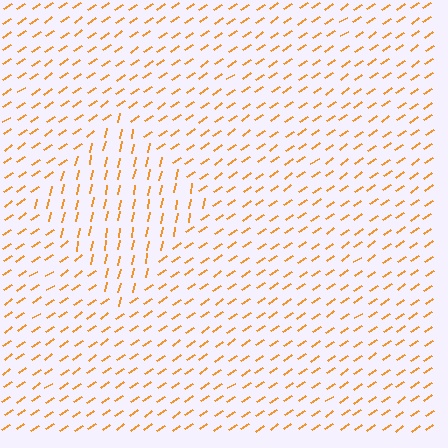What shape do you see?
I see a diamond.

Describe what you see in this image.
The image is filled with small orange line segments. A diamond region in the image has lines oriented differently from the surrounding lines, creating a visible texture boundary.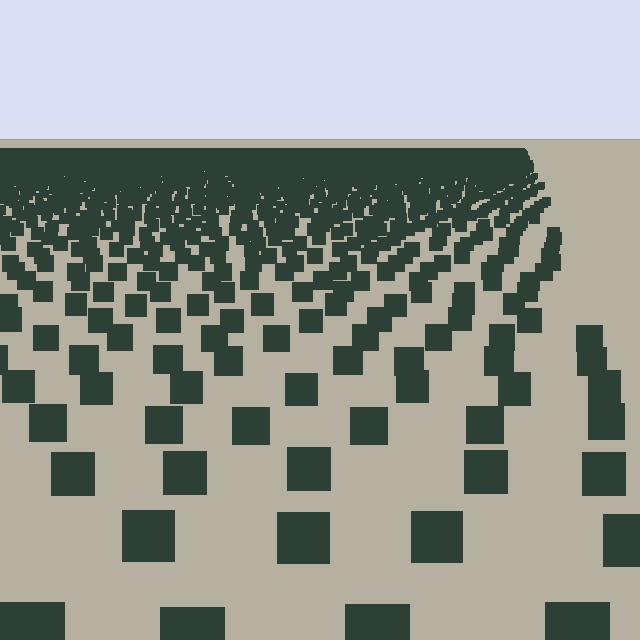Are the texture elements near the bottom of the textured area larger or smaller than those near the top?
Larger. Near the bottom, elements are closer to the viewer and appear at a bigger on-screen size.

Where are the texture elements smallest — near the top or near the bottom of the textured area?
Near the top.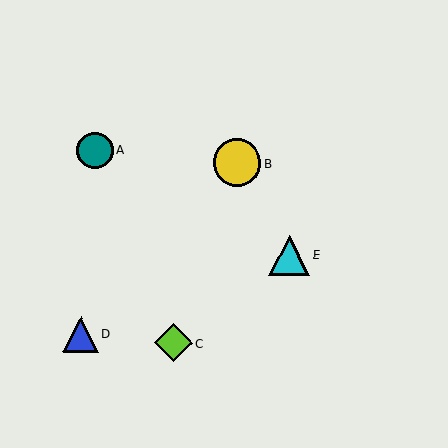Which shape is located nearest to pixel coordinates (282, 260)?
The cyan triangle (labeled E) at (289, 255) is nearest to that location.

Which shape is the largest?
The yellow circle (labeled B) is the largest.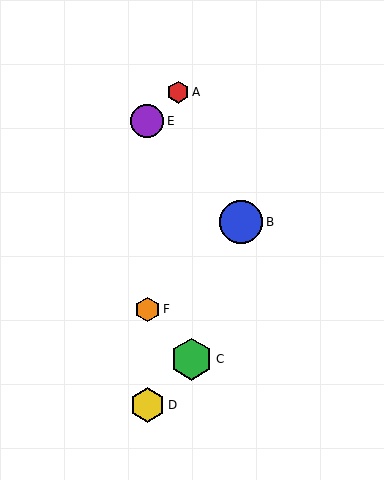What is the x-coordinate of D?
Object D is at x≈147.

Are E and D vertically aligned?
Yes, both are at x≈147.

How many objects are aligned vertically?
3 objects (D, E, F) are aligned vertically.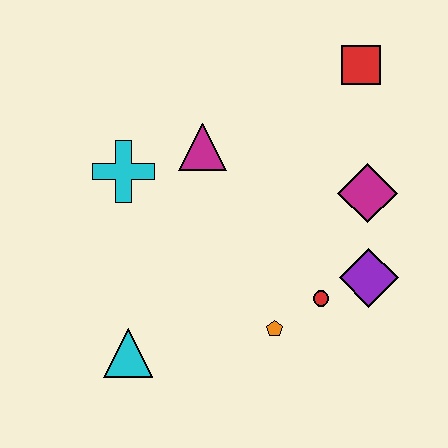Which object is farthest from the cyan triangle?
The red square is farthest from the cyan triangle.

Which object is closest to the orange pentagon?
The red circle is closest to the orange pentagon.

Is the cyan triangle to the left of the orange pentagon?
Yes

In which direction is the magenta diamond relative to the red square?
The magenta diamond is below the red square.